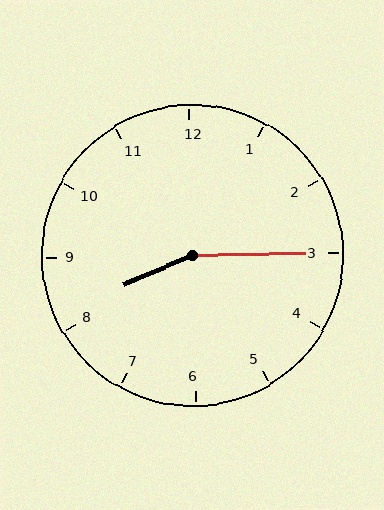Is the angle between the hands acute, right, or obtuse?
It is obtuse.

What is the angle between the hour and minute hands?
Approximately 158 degrees.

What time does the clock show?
8:15.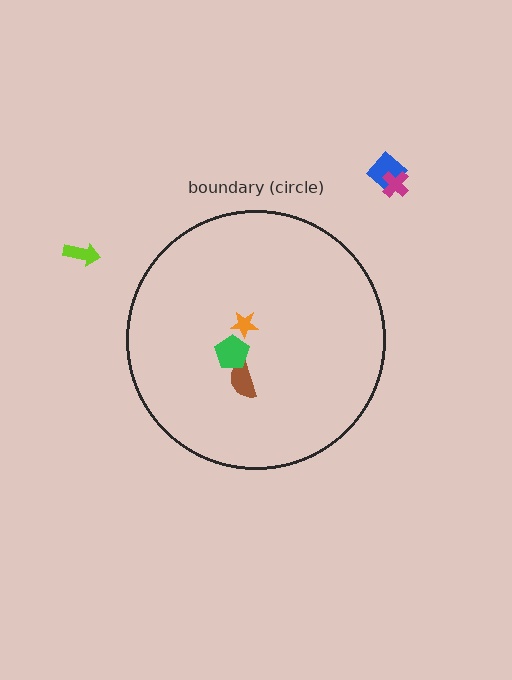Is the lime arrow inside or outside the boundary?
Outside.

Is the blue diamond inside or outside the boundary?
Outside.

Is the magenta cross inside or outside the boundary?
Outside.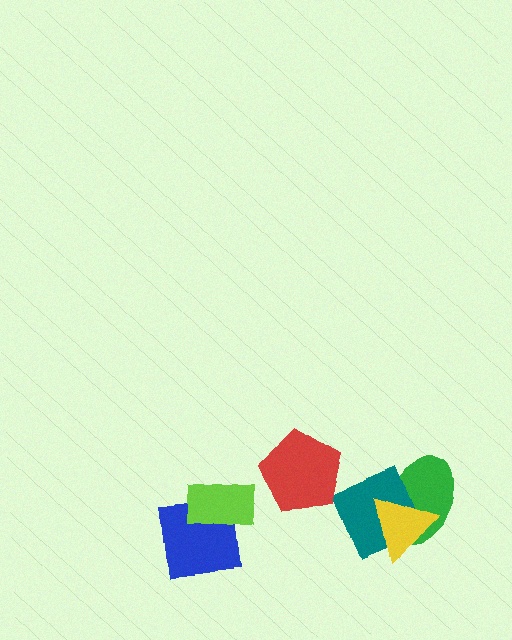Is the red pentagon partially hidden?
No, no other shape covers it.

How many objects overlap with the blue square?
1 object overlaps with the blue square.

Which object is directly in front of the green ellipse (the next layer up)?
The teal diamond is directly in front of the green ellipse.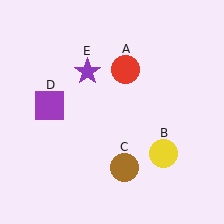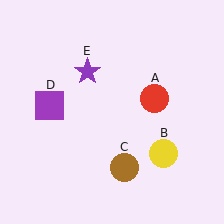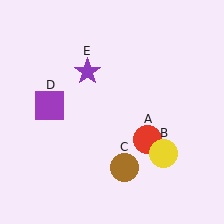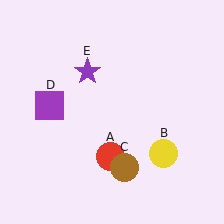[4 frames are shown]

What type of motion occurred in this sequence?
The red circle (object A) rotated clockwise around the center of the scene.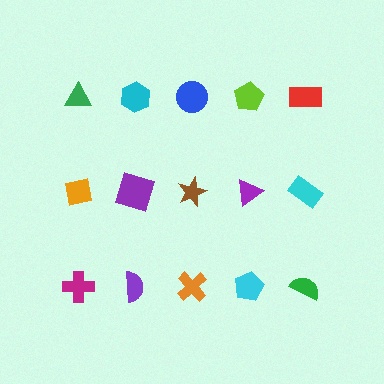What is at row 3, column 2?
A purple semicircle.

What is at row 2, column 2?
A purple square.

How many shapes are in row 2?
5 shapes.